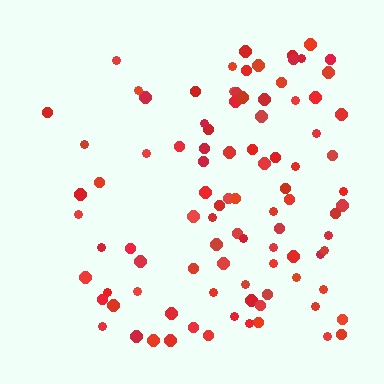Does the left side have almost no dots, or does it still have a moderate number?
Still a moderate number, just noticeably fewer than the right.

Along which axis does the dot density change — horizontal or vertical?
Horizontal.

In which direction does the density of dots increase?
From left to right, with the right side densest.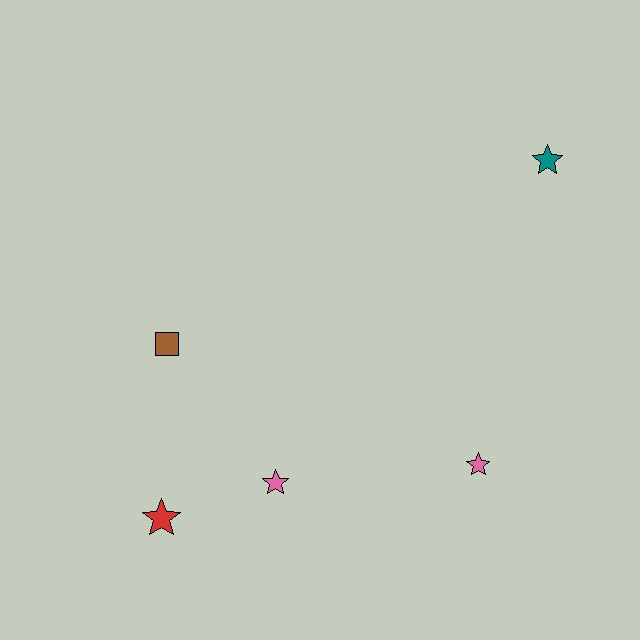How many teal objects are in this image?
There is 1 teal object.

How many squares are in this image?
There is 1 square.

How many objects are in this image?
There are 5 objects.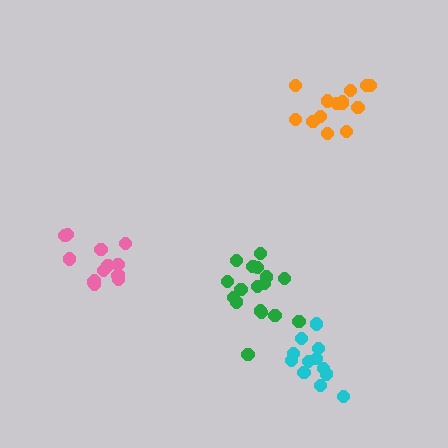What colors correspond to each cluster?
The clusters are colored: pink, orange, green, cyan.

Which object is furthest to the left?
The pink cluster is leftmost.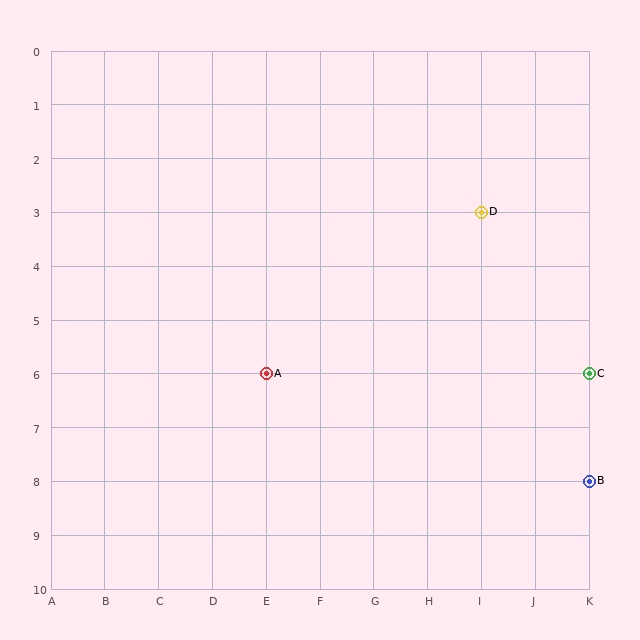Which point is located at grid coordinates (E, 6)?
Point A is at (E, 6).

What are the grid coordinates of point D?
Point D is at grid coordinates (I, 3).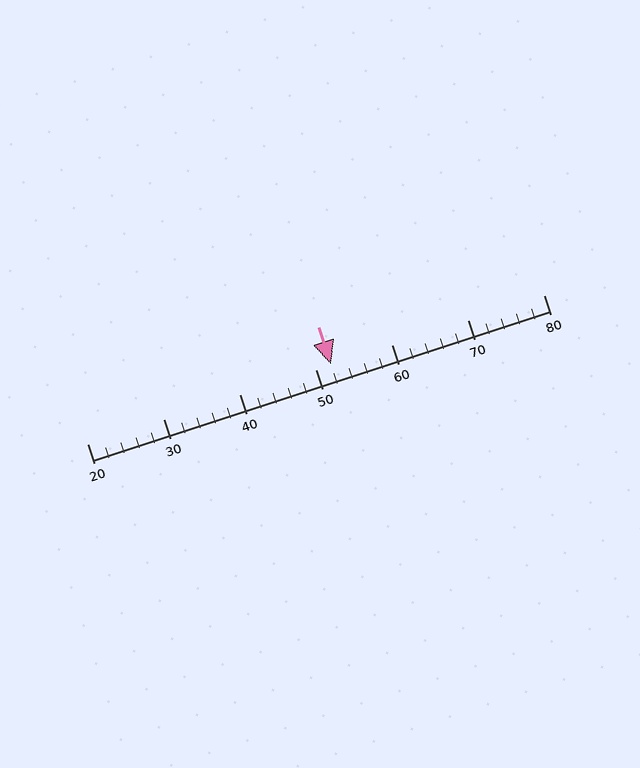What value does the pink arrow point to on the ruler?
The pink arrow points to approximately 52.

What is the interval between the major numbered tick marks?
The major tick marks are spaced 10 units apart.